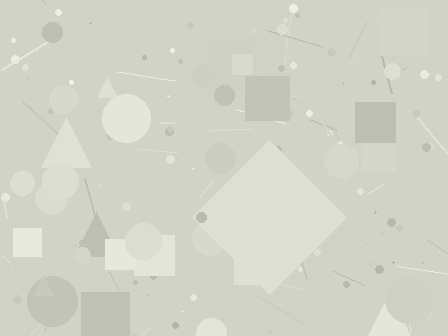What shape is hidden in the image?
A diamond is hidden in the image.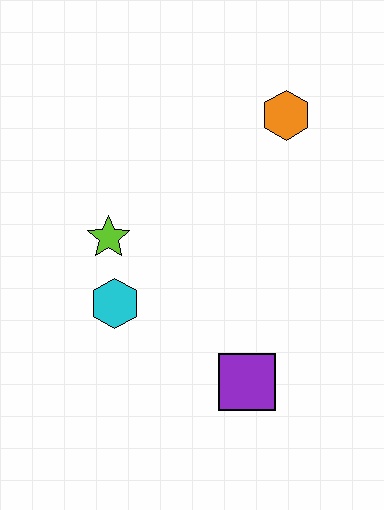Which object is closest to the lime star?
The cyan hexagon is closest to the lime star.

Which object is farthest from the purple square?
The orange hexagon is farthest from the purple square.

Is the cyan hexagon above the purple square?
Yes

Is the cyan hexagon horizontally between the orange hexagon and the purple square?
No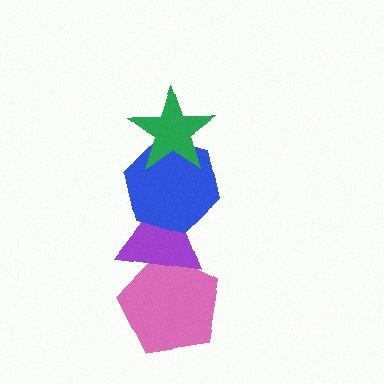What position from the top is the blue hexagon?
The blue hexagon is 2nd from the top.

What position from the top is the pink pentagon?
The pink pentagon is 4th from the top.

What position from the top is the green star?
The green star is 1st from the top.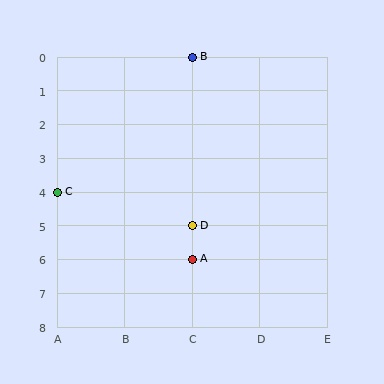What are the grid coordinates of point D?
Point D is at grid coordinates (C, 5).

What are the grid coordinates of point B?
Point B is at grid coordinates (C, 0).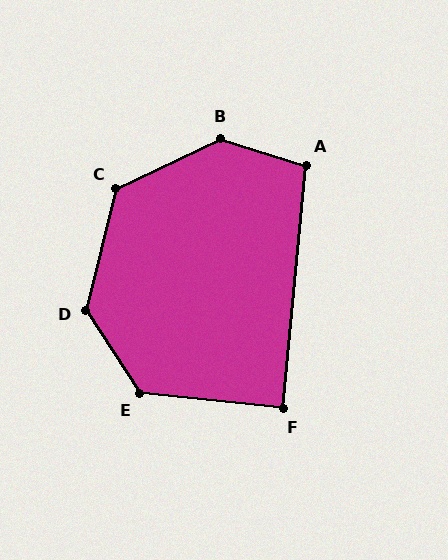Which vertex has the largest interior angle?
B, at approximately 137 degrees.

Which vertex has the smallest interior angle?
F, at approximately 90 degrees.